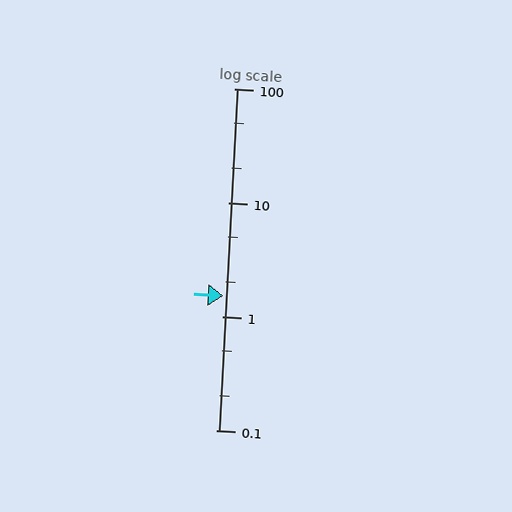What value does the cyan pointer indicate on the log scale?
The pointer indicates approximately 1.5.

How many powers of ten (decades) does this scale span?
The scale spans 3 decades, from 0.1 to 100.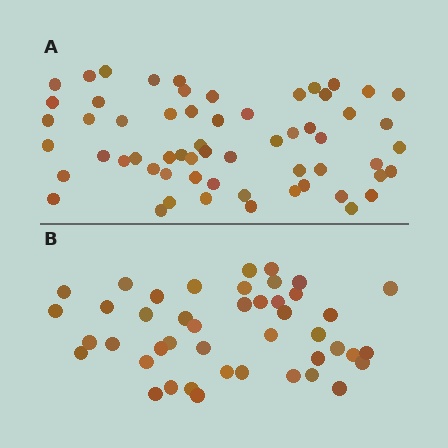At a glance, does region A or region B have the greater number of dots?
Region A (the top region) has more dots.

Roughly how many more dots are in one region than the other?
Region A has approximately 15 more dots than region B.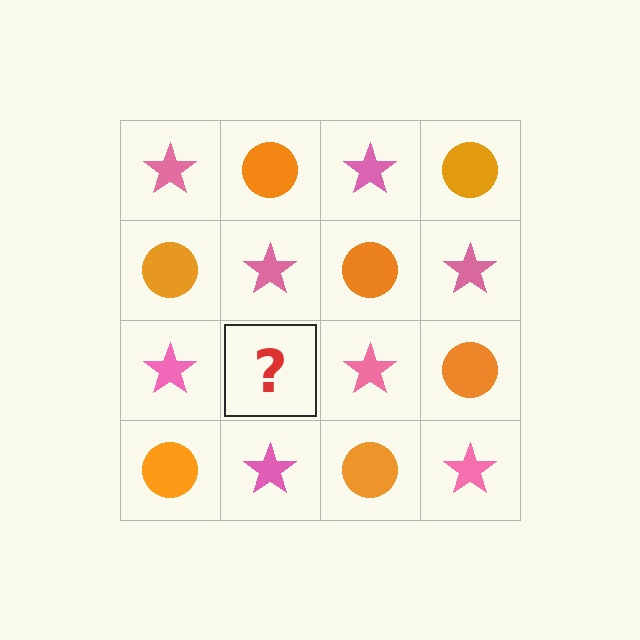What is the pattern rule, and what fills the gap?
The rule is that it alternates pink star and orange circle in a checkerboard pattern. The gap should be filled with an orange circle.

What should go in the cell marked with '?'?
The missing cell should contain an orange circle.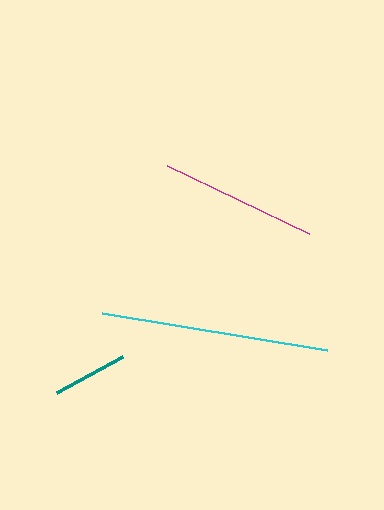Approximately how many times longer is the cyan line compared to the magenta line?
The cyan line is approximately 1.4 times the length of the magenta line.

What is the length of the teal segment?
The teal segment is approximately 75 pixels long.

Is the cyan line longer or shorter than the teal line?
The cyan line is longer than the teal line.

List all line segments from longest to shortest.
From longest to shortest: cyan, magenta, teal.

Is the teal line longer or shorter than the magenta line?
The magenta line is longer than the teal line.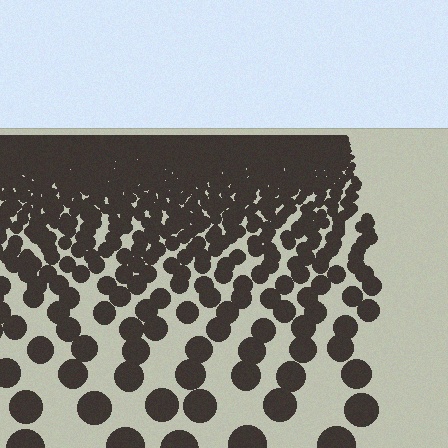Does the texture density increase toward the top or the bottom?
Density increases toward the top.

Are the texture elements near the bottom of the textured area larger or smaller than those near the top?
Larger. Near the bottom, elements are closer to the viewer and appear at a bigger on-screen size.